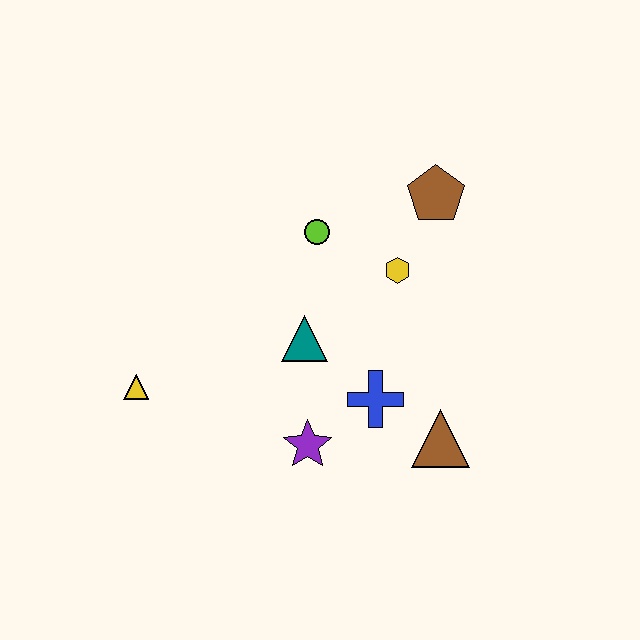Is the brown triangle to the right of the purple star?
Yes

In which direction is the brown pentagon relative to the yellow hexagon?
The brown pentagon is above the yellow hexagon.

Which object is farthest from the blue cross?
The yellow triangle is farthest from the blue cross.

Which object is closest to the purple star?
The blue cross is closest to the purple star.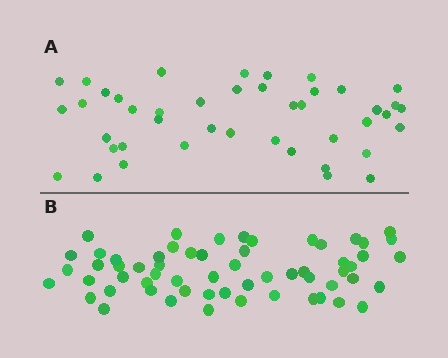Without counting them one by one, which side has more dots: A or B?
Region B (the bottom region) has more dots.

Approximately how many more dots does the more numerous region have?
Region B has approximately 15 more dots than region A.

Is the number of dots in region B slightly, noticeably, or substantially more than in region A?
Region B has noticeably more, but not dramatically so. The ratio is roughly 1.4 to 1.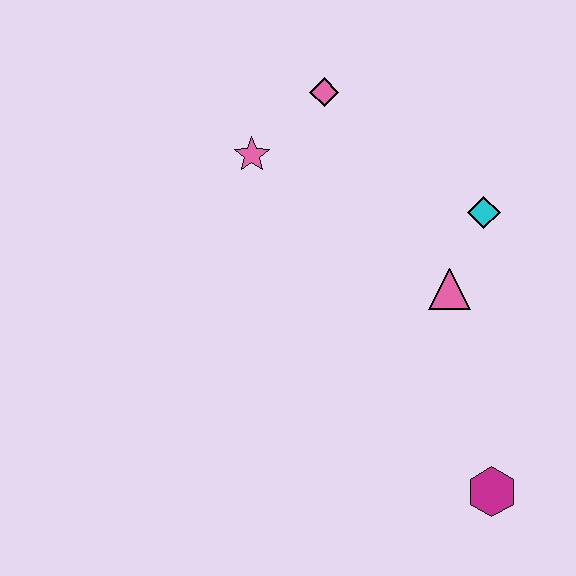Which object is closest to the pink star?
The pink diamond is closest to the pink star.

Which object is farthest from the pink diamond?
The magenta hexagon is farthest from the pink diamond.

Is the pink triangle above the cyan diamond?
No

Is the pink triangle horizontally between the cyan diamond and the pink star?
Yes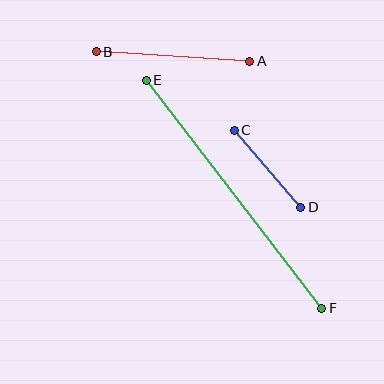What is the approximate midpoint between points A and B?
The midpoint is at approximately (173, 56) pixels.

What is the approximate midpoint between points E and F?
The midpoint is at approximately (234, 194) pixels.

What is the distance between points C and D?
The distance is approximately 102 pixels.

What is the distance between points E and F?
The distance is approximately 287 pixels.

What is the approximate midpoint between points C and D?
The midpoint is at approximately (267, 169) pixels.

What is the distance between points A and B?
The distance is approximately 154 pixels.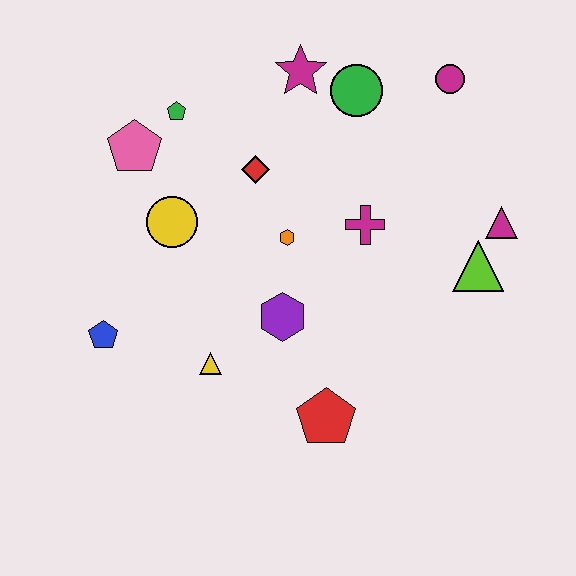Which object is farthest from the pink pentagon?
The magenta triangle is farthest from the pink pentagon.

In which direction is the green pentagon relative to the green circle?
The green pentagon is to the left of the green circle.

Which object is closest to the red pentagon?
The purple hexagon is closest to the red pentagon.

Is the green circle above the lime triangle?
Yes